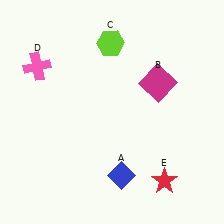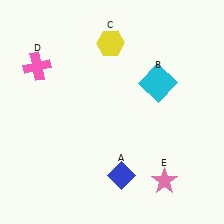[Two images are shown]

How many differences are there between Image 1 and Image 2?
There are 3 differences between the two images.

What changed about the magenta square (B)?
In Image 1, B is magenta. In Image 2, it changed to cyan.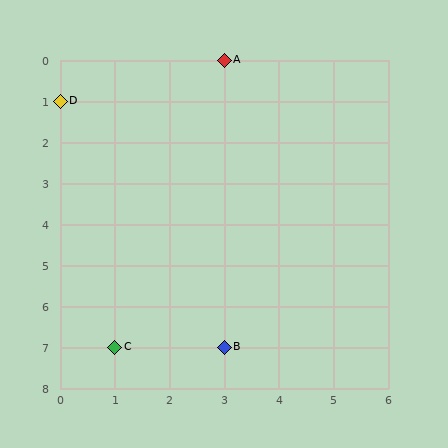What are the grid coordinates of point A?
Point A is at grid coordinates (3, 0).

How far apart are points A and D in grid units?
Points A and D are 3 columns and 1 row apart (about 3.2 grid units diagonally).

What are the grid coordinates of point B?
Point B is at grid coordinates (3, 7).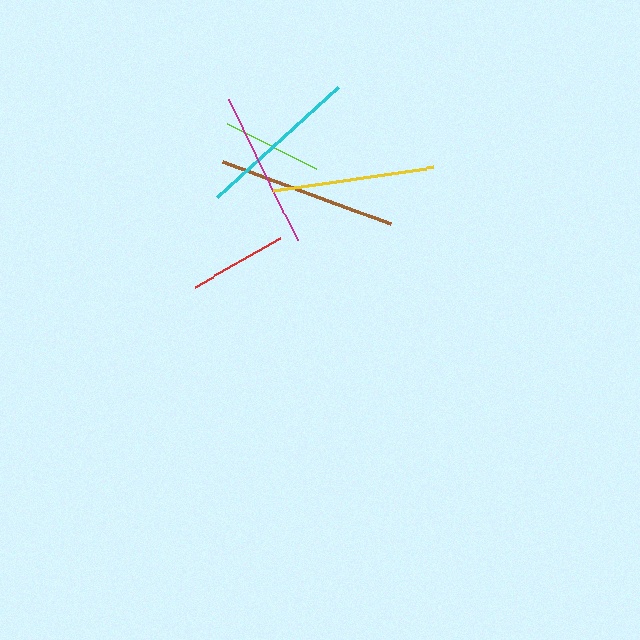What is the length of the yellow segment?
The yellow segment is approximately 162 pixels long.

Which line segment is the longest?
The brown line is the longest at approximately 178 pixels.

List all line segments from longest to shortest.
From longest to shortest: brown, cyan, yellow, magenta, lime, red.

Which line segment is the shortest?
The red line is the shortest at approximately 97 pixels.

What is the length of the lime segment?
The lime segment is approximately 99 pixels long.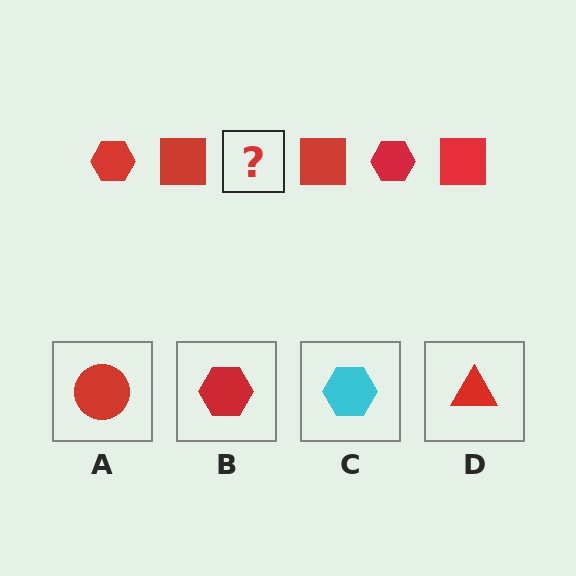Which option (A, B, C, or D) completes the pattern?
B.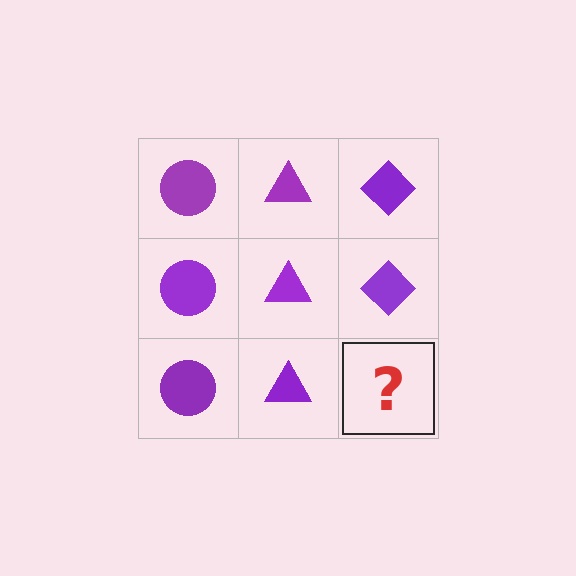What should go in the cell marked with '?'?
The missing cell should contain a purple diamond.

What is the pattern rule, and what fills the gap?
The rule is that each column has a consistent shape. The gap should be filled with a purple diamond.